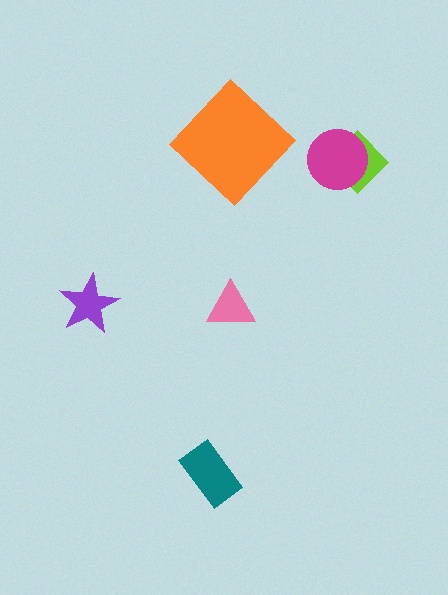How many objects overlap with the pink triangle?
0 objects overlap with the pink triangle.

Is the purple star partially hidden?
No, no other shape covers it.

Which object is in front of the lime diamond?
The magenta circle is in front of the lime diamond.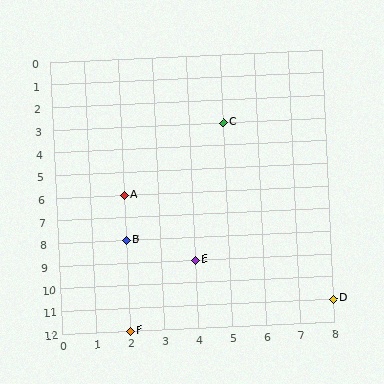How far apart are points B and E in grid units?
Points B and E are 2 columns and 1 row apart (about 2.2 grid units diagonally).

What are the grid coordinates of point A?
Point A is at grid coordinates (2, 6).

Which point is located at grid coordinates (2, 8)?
Point B is at (2, 8).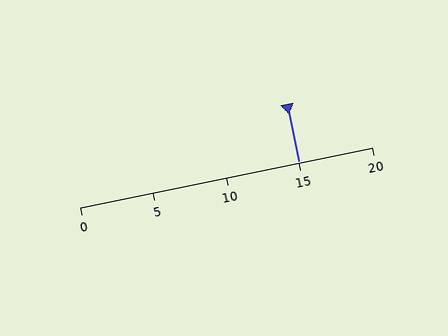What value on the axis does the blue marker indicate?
The marker indicates approximately 15.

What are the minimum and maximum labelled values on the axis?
The axis runs from 0 to 20.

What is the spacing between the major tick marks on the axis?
The major ticks are spaced 5 apart.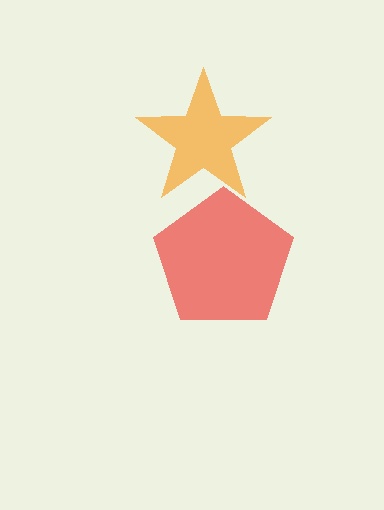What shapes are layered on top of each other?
The layered shapes are: a red pentagon, an orange star.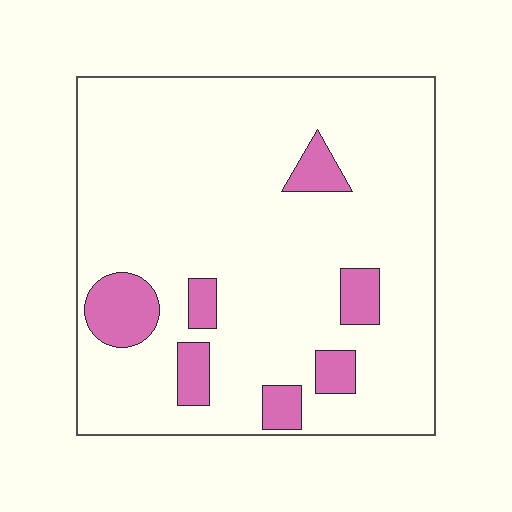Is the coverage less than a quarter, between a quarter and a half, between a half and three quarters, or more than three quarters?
Less than a quarter.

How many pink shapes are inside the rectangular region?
7.